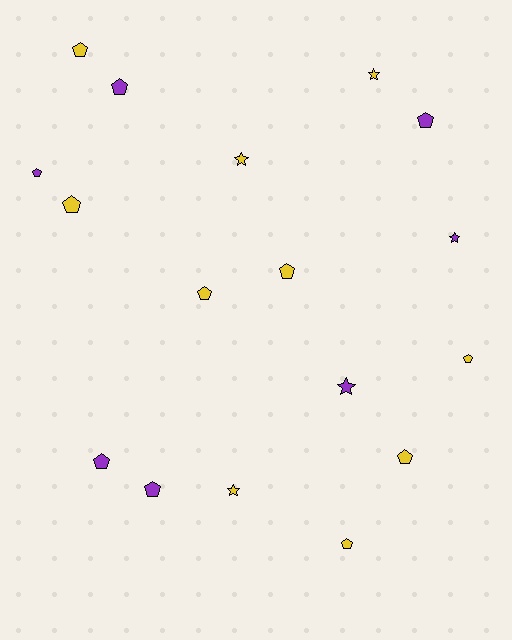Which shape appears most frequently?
Pentagon, with 12 objects.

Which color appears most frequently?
Yellow, with 10 objects.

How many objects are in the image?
There are 17 objects.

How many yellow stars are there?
There are 3 yellow stars.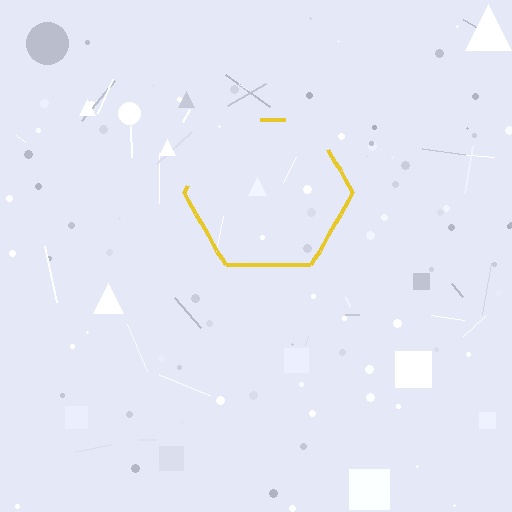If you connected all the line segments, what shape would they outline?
They would outline a hexagon.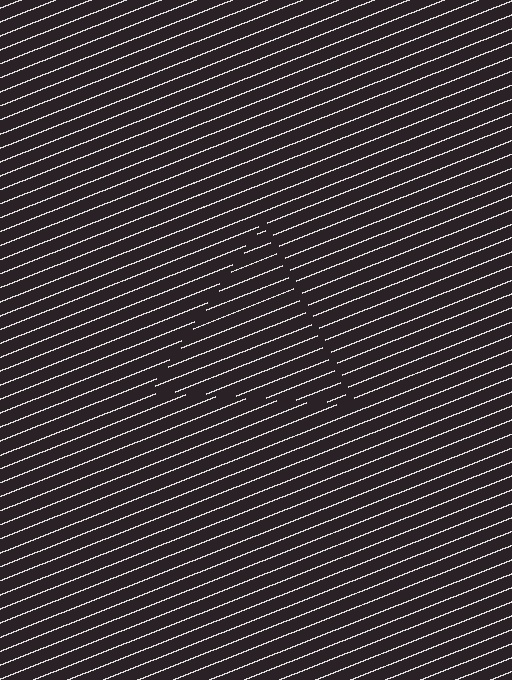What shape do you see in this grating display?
An illusory triangle. The interior of the shape contains the same grating, shifted by half a period — the contour is defined by the phase discontinuity where line-ends from the inner and outer gratings abut.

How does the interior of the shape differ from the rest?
The interior of the shape contains the same grating, shifted by half a period — the contour is defined by the phase discontinuity where line-ends from the inner and outer gratings abut.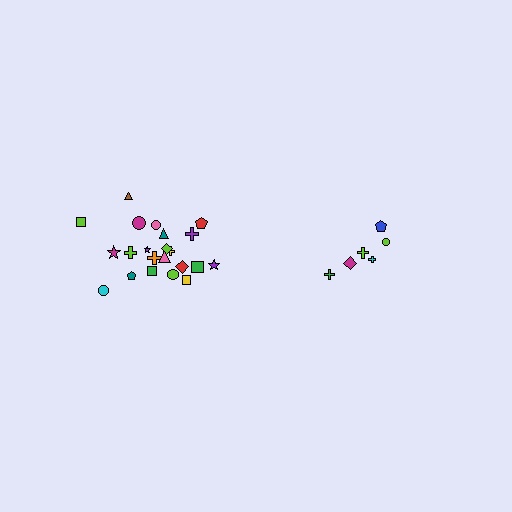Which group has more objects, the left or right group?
The left group.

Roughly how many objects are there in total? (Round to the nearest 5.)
Roughly 30 objects in total.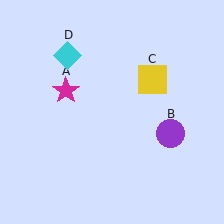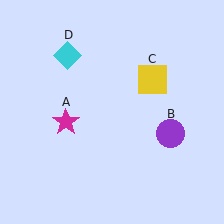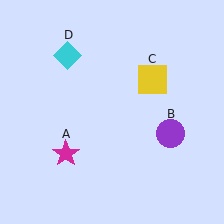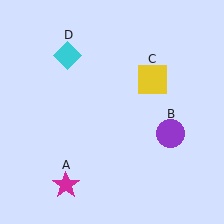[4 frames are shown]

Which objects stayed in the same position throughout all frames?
Purple circle (object B) and yellow square (object C) and cyan diamond (object D) remained stationary.